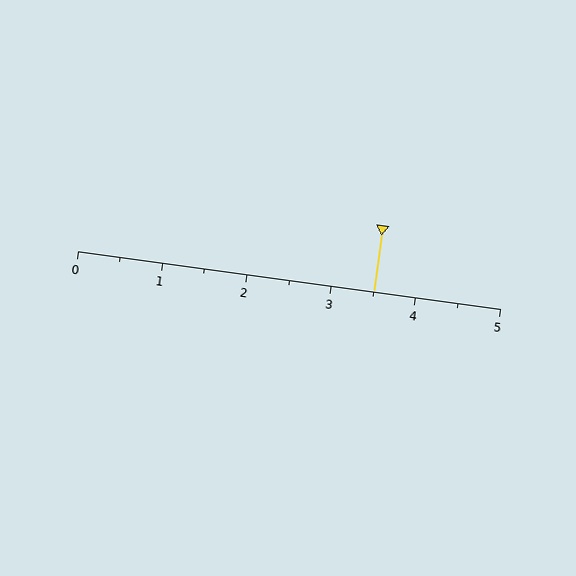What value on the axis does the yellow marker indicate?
The marker indicates approximately 3.5.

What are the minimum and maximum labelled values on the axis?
The axis runs from 0 to 5.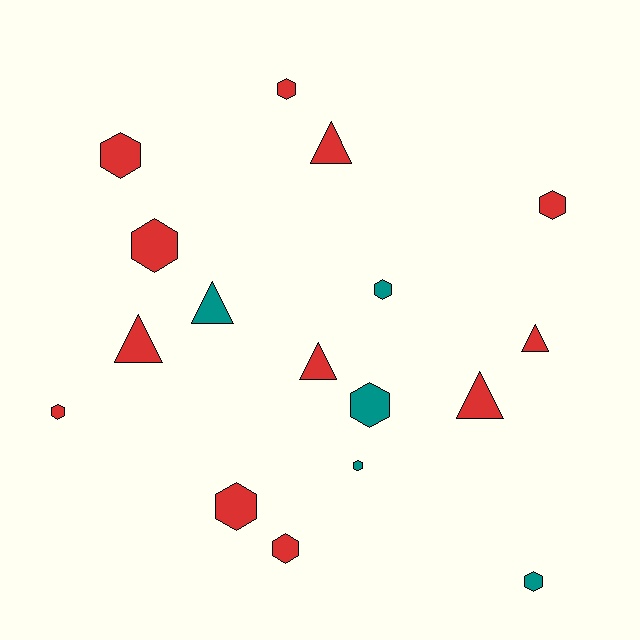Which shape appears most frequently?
Hexagon, with 11 objects.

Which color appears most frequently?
Red, with 12 objects.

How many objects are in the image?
There are 17 objects.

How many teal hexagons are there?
There are 4 teal hexagons.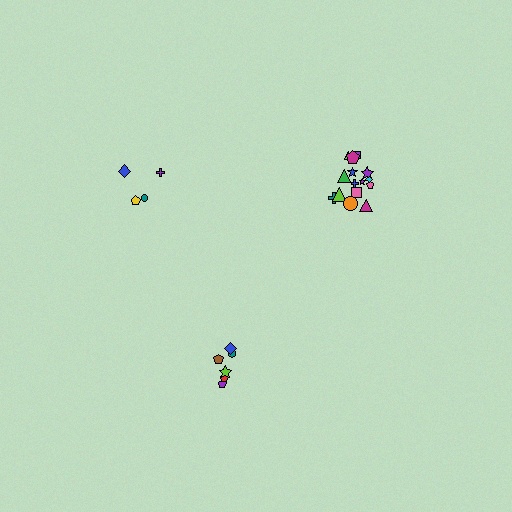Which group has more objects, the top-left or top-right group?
The top-right group.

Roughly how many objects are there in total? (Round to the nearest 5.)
Roughly 25 objects in total.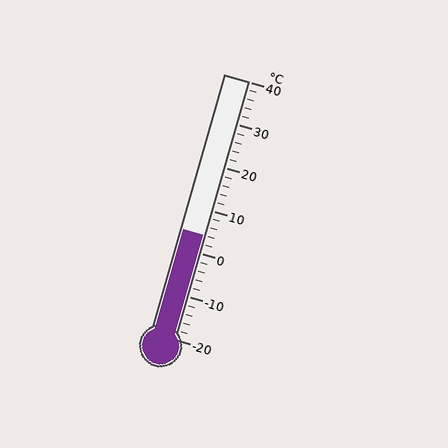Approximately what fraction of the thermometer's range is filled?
The thermometer is filled to approximately 40% of its range.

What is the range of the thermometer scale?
The thermometer scale ranges from -20°C to 40°C.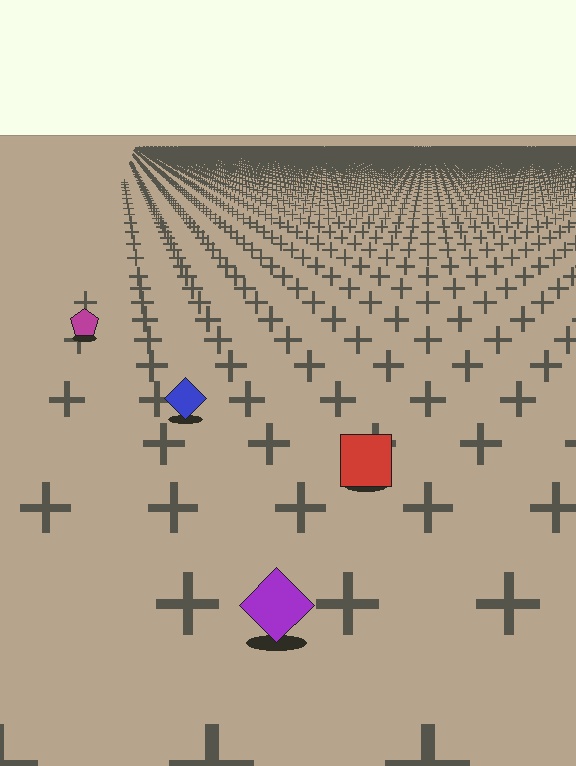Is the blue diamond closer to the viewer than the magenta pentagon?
Yes. The blue diamond is closer — you can tell from the texture gradient: the ground texture is coarser near it.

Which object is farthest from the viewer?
The magenta pentagon is farthest from the viewer. It appears smaller and the ground texture around it is denser.